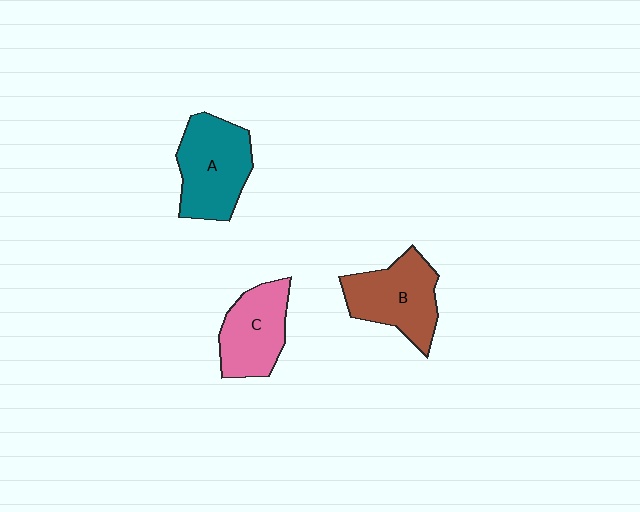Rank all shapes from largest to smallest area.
From largest to smallest: A (teal), B (brown), C (pink).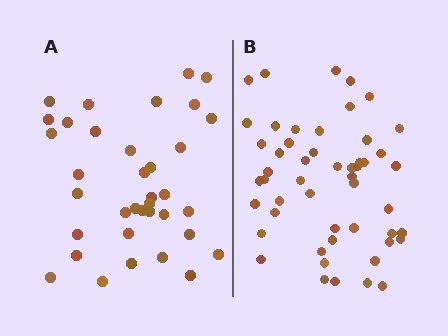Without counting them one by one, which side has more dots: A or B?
Region B (the right region) has more dots.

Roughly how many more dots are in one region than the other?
Region B has approximately 15 more dots than region A.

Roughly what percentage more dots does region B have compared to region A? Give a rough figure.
About 40% more.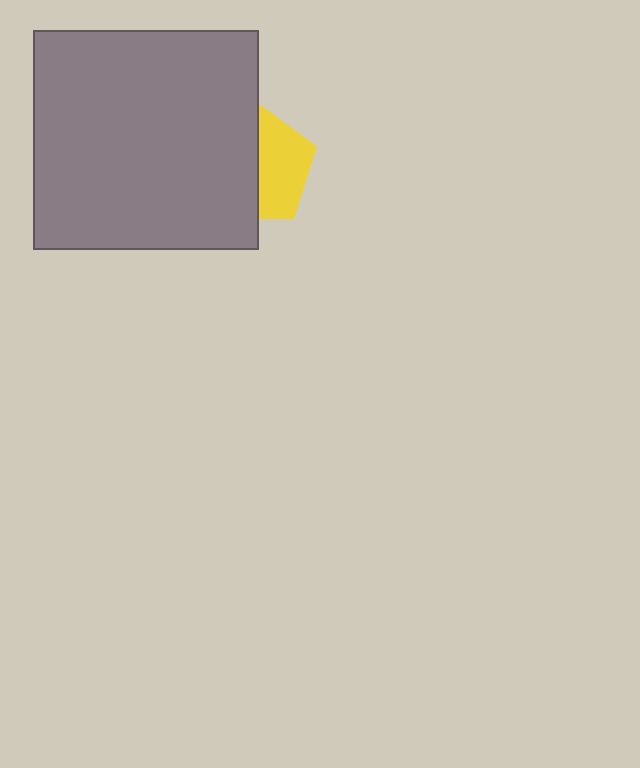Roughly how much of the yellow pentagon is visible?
About half of it is visible (roughly 45%).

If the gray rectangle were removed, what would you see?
You would see the complete yellow pentagon.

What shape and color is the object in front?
The object in front is a gray rectangle.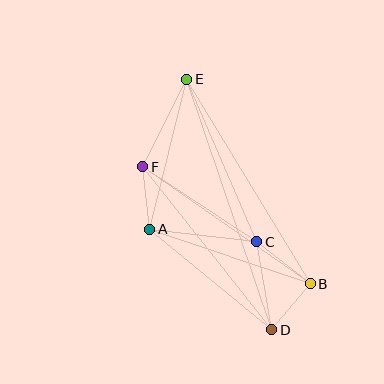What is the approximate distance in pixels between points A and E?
The distance between A and E is approximately 155 pixels.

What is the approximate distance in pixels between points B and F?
The distance between B and F is approximately 205 pixels.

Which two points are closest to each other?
Points B and D are closest to each other.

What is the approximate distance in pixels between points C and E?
The distance between C and E is approximately 177 pixels.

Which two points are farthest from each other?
Points D and E are farthest from each other.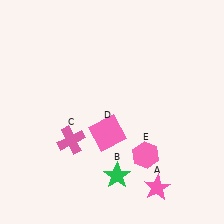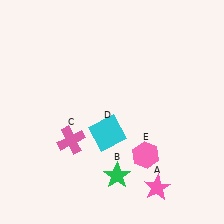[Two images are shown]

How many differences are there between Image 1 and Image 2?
There is 1 difference between the two images.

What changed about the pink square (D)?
In Image 1, D is pink. In Image 2, it changed to cyan.